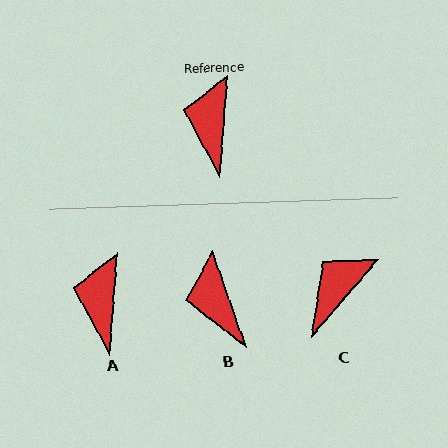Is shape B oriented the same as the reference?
No, it is off by about 24 degrees.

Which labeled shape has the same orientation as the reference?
A.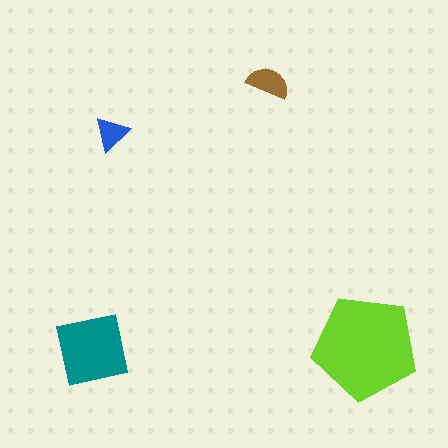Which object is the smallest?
The blue triangle.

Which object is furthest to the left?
The teal square is leftmost.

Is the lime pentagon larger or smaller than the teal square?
Larger.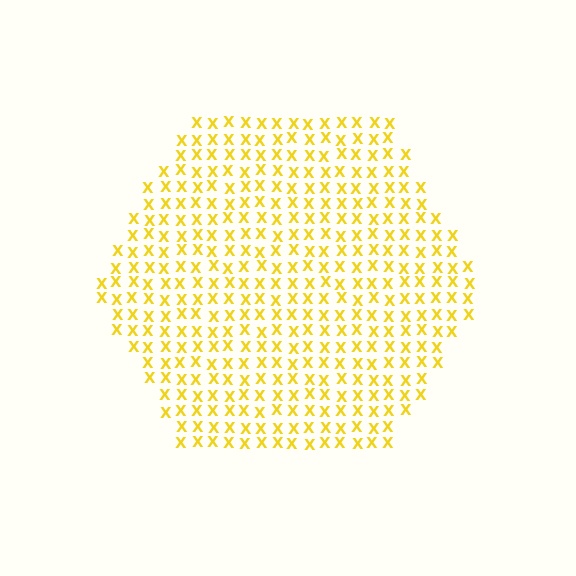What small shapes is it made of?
It is made of small letter X's.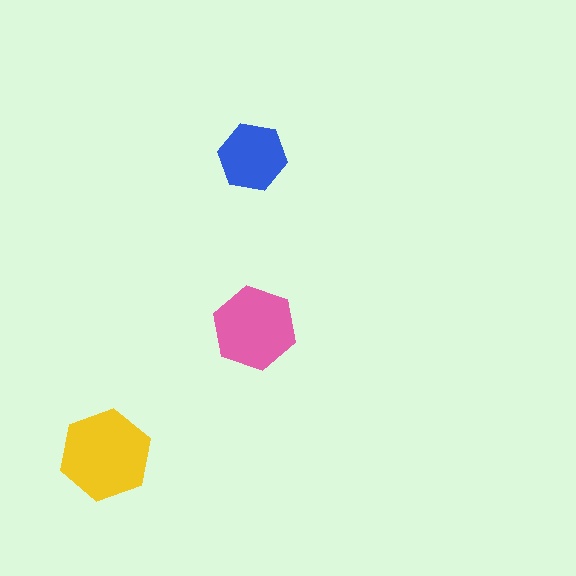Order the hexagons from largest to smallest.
the yellow one, the pink one, the blue one.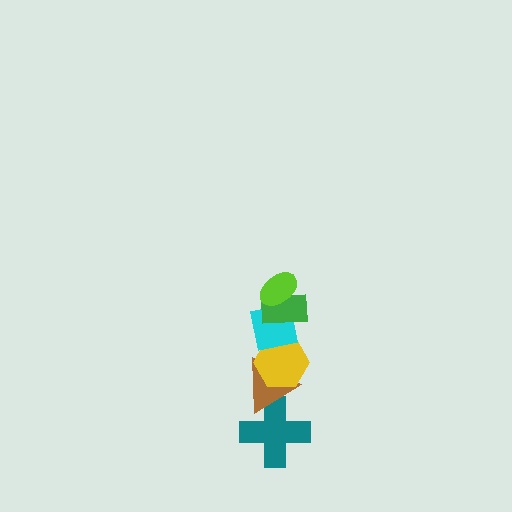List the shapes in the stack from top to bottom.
From top to bottom: the lime ellipse, the green rectangle, the cyan square, the yellow hexagon, the brown triangle, the teal cross.